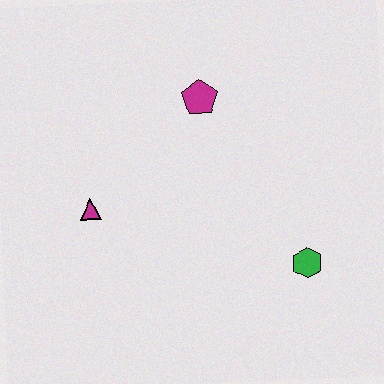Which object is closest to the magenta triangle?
The magenta pentagon is closest to the magenta triangle.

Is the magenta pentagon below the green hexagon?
No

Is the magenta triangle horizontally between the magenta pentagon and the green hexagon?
No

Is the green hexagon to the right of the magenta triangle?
Yes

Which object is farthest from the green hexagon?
The magenta triangle is farthest from the green hexagon.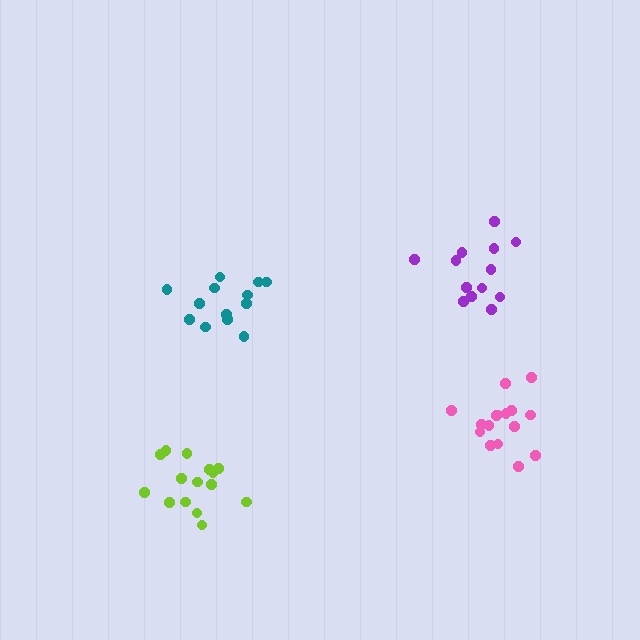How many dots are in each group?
Group 1: 16 dots, Group 2: 13 dots, Group 3: 13 dots, Group 4: 15 dots (57 total).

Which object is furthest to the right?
The pink cluster is rightmost.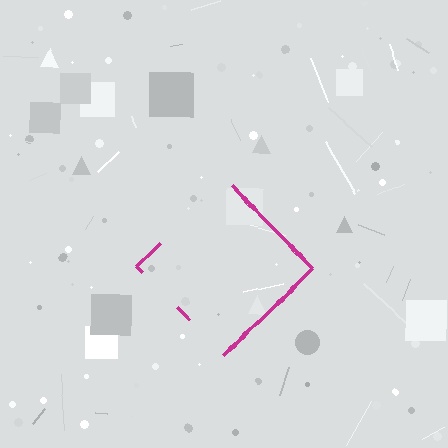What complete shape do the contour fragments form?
The contour fragments form a diamond.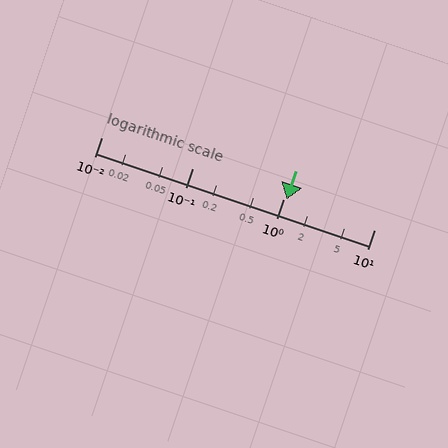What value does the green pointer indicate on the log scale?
The pointer indicates approximately 1.1.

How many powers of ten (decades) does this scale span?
The scale spans 3 decades, from 0.01 to 10.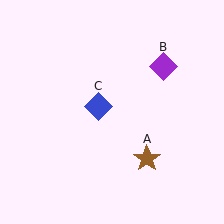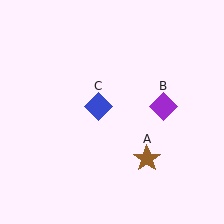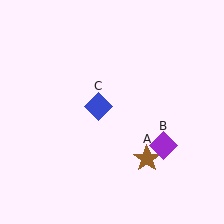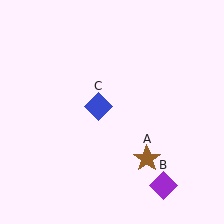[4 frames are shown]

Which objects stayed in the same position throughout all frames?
Brown star (object A) and blue diamond (object C) remained stationary.